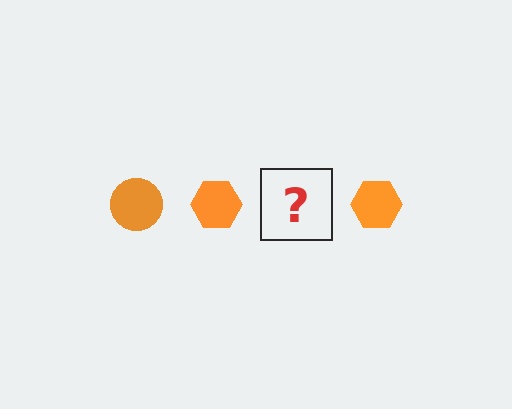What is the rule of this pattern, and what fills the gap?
The rule is that the pattern cycles through circle, hexagon shapes in orange. The gap should be filled with an orange circle.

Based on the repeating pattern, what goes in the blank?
The blank should be an orange circle.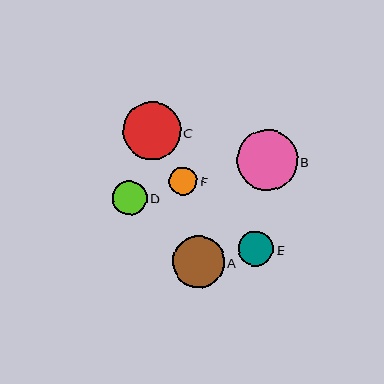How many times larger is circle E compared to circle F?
Circle E is approximately 1.2 times the size of circle F.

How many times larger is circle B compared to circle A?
Circle B is approximately 1.2 times the size of circle A.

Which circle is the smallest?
Circle F is the smallest with a size of approximately 28 pixels.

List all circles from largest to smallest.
From largest to smallest: B, C, A, E, D, F.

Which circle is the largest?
Circle B is the largest with a size of approximately 60 pixels.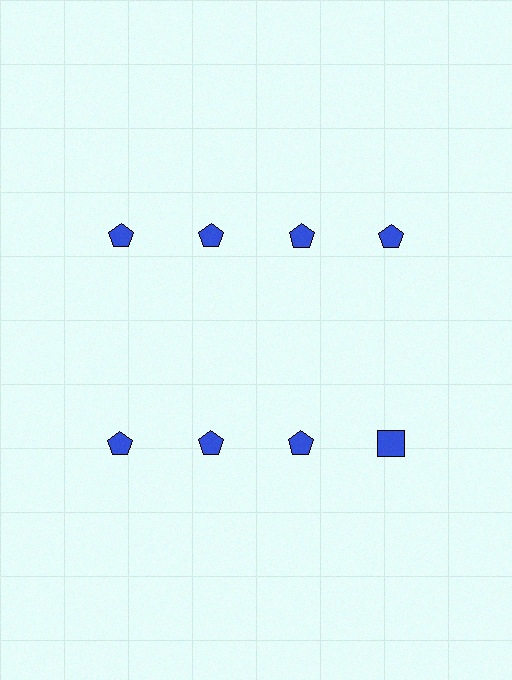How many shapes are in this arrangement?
There are 8 shapes arranged in a grid pattern.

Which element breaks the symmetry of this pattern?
The blue square in the second row, second from right column breaks the symmetry. All other shapes are blue pentagons.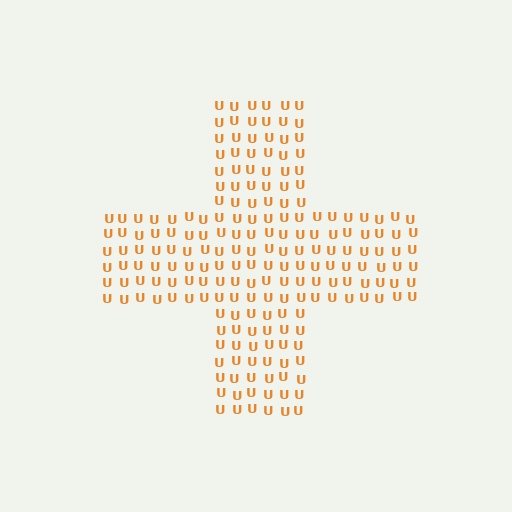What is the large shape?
The large shape is a cross.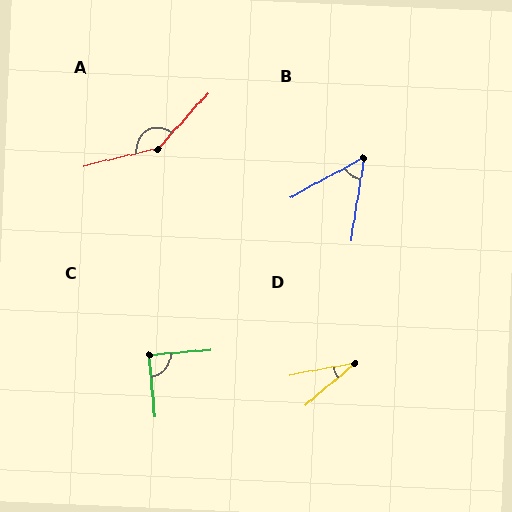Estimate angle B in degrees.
Approximately 52 degrees.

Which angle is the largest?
A, at approximately 145 degrees.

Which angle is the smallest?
D, at approximately 30 degrees.